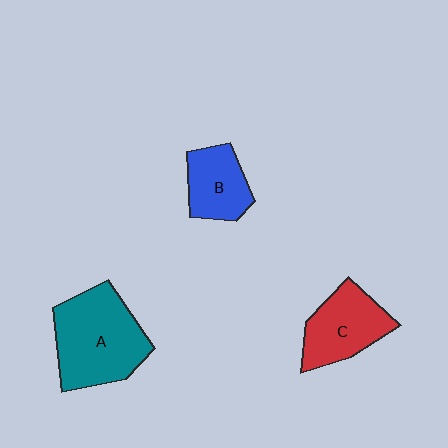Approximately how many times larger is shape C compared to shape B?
Approximately 1.3 times.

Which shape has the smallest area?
Shape B (blue).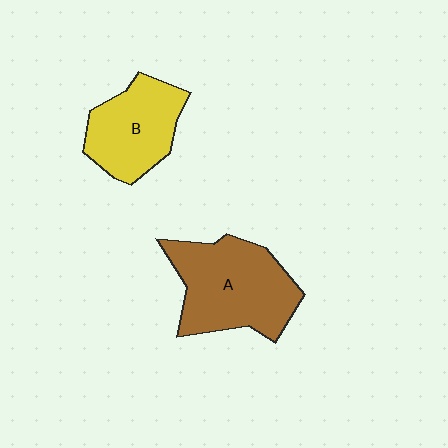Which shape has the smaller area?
Shape B (yellow).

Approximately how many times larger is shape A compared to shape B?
Approximately 1.4 times.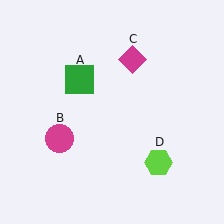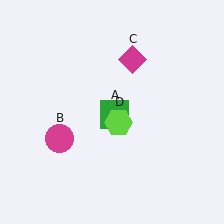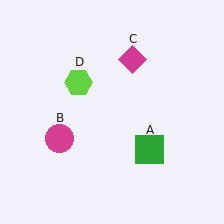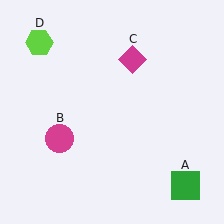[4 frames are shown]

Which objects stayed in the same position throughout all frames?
Magenta circle (object B) and magenta diamond (object C) remained stationary.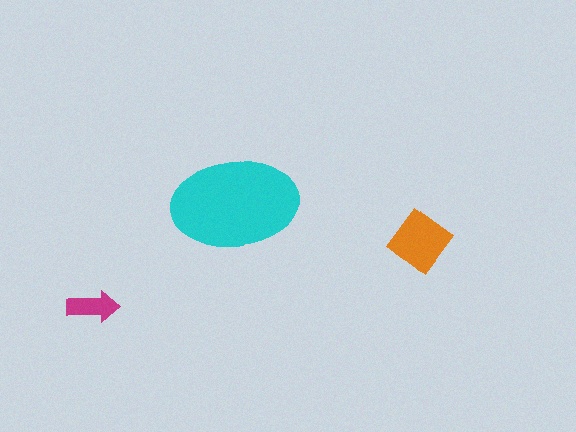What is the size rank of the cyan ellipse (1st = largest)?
1st.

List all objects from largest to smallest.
The cyan ellipse, the orange diamond, the magenta arrow.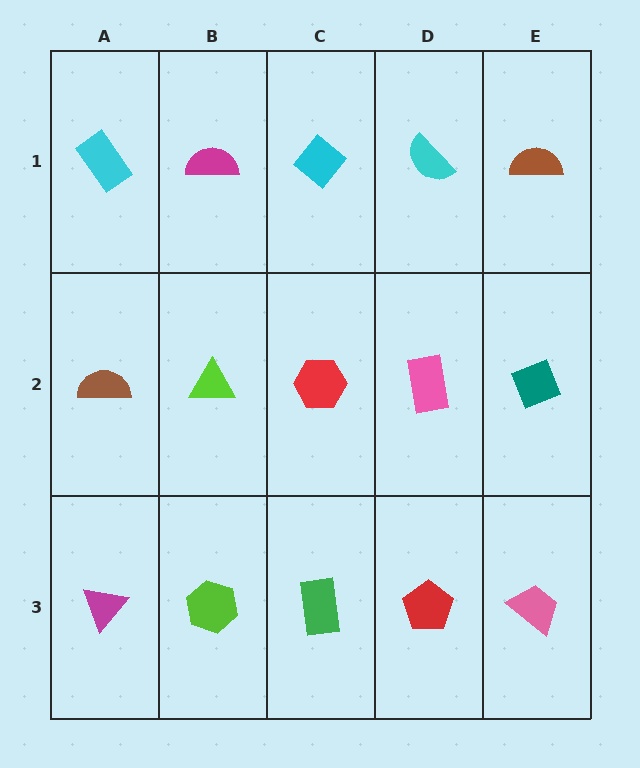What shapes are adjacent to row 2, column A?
A cyan rectangle (row 1, column A), a magenta triangle (row 3, column A), a lime triangle (row 2, column B).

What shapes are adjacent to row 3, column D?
A pink rectangle (row 2, column D), a green rectangle (row 3, column C), a pink trapezoid (row 3, column E).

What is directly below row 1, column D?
A pink rectangle.